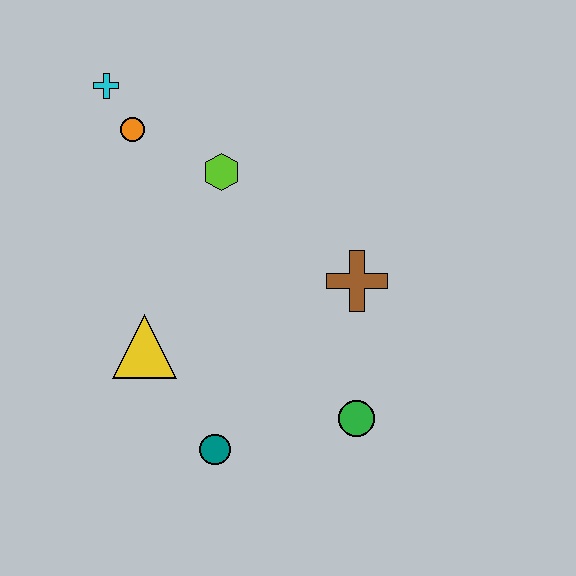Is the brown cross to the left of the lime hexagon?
No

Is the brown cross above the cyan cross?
No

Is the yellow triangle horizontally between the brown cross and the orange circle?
Yes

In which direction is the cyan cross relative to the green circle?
The cyan cross is above the green circle.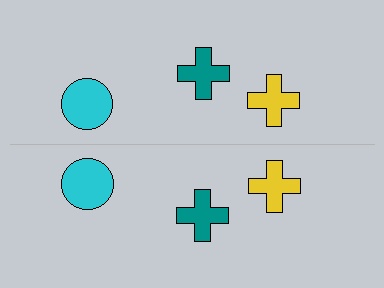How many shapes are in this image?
There are 6 shapes in this image.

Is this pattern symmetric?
Yes, this pattern has bilateral (reflection) symmetry.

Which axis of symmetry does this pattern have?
The pattern has a horizontal axis of symmetry running through the center of the image.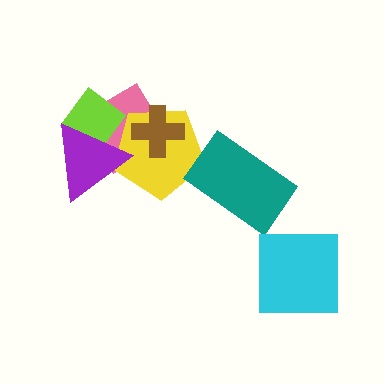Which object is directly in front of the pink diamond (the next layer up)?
The yellow pentagon is directly in front of the pink diamond.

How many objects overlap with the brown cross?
2 objects overlap with the brown cross.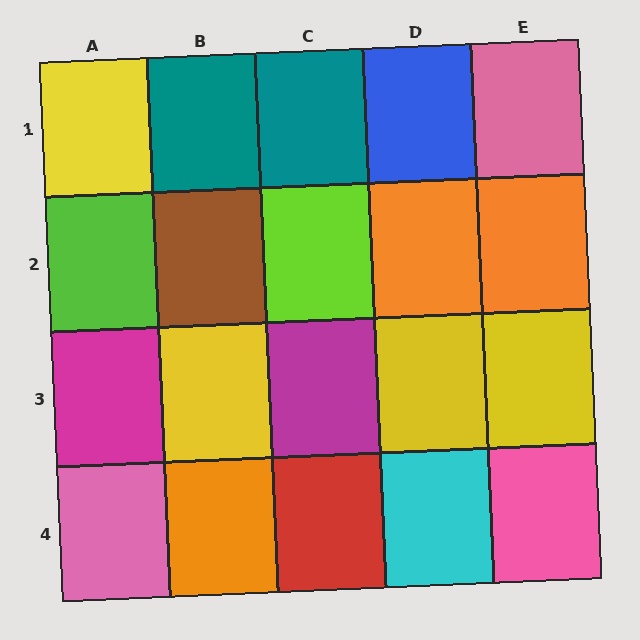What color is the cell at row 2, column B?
Brown.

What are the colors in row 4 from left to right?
Pink, orange, red, cyan, pink.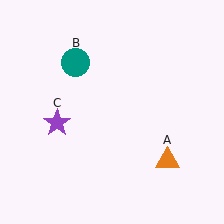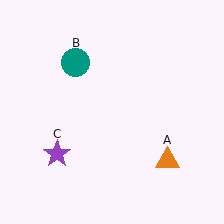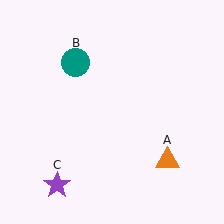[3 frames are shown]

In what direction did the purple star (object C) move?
The purple star (object C) moved down.